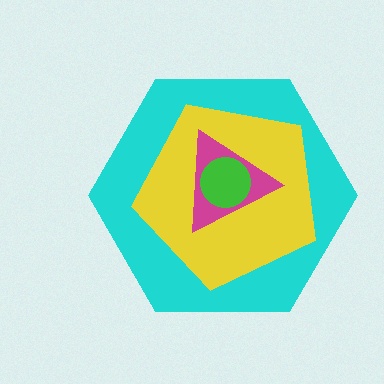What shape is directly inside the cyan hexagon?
The yellow pentagon.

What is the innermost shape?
The green circle.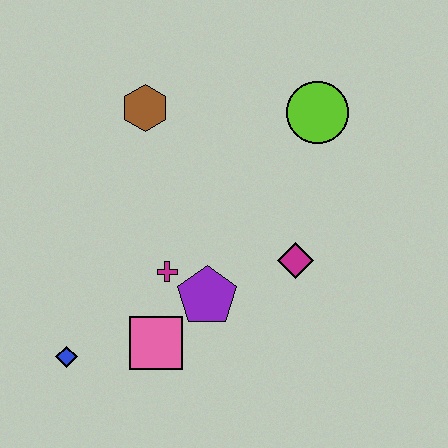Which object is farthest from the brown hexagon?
The blue diamond is farthest from the brown hexagon.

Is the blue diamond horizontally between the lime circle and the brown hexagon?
No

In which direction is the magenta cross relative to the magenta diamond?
The magenta cross is to the left of the magenta diamond.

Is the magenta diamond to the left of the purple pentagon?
No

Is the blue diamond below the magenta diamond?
Yes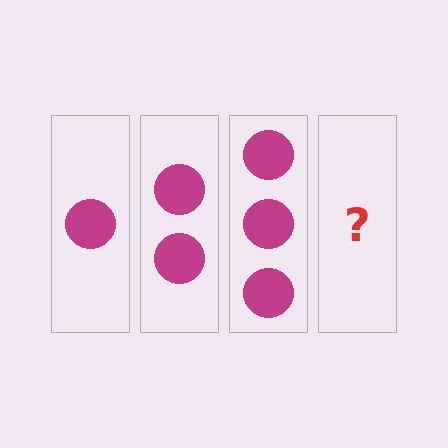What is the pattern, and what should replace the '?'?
The pattern is that each step adds one more circle. The '?' should be 4 circles.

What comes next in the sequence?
The next element should be 4 circles.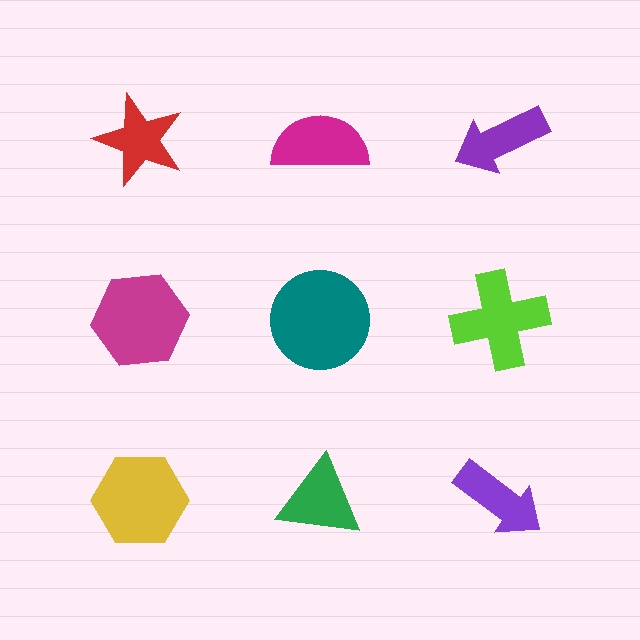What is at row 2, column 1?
A magenta hexagon.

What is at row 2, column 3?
A lime cross.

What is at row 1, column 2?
A magenta semicircle.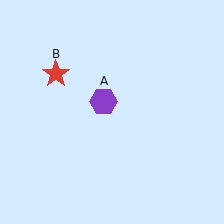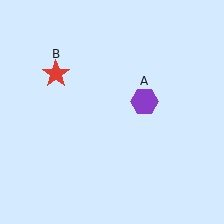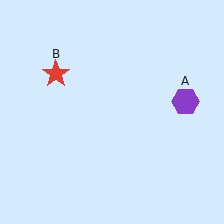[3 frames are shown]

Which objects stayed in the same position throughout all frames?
Red star (object B) remained stationary.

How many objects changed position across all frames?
1 object changed position: purple hexagon (object A).